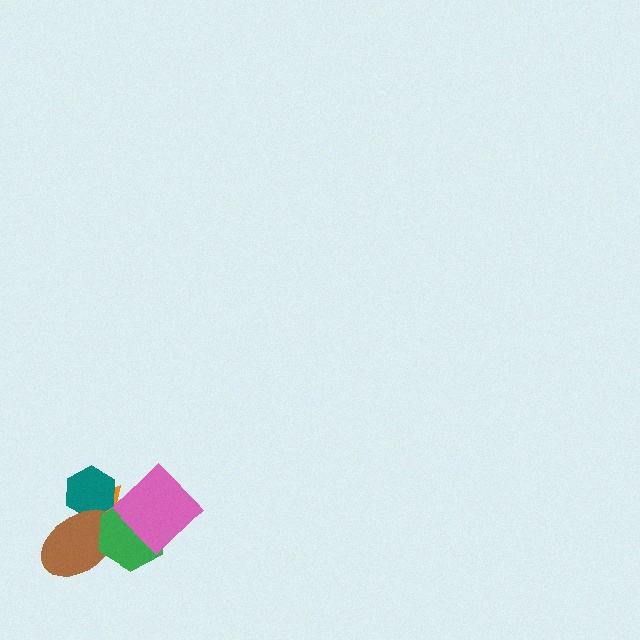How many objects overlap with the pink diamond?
2 objects overlap with the pink diamond.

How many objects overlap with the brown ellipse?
3 objects overlap with the brown ellipse.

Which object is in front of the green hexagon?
The pink diamond is in front of the green hexagon.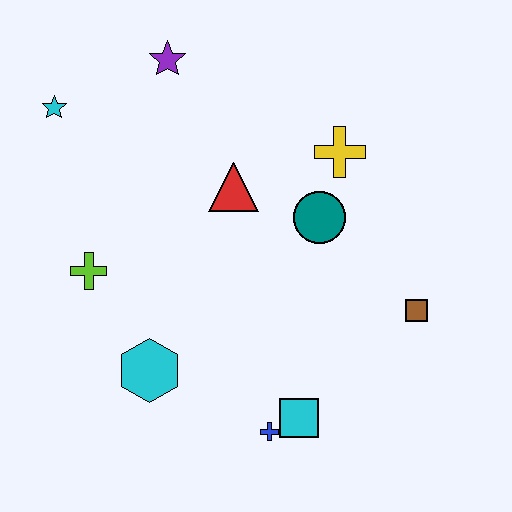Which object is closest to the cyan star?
The purple star is closest to the cyan star.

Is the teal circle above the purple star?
No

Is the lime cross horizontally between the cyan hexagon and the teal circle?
No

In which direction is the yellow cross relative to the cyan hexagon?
The yellow cross is above the cyan hexagon.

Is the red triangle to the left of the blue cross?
Yes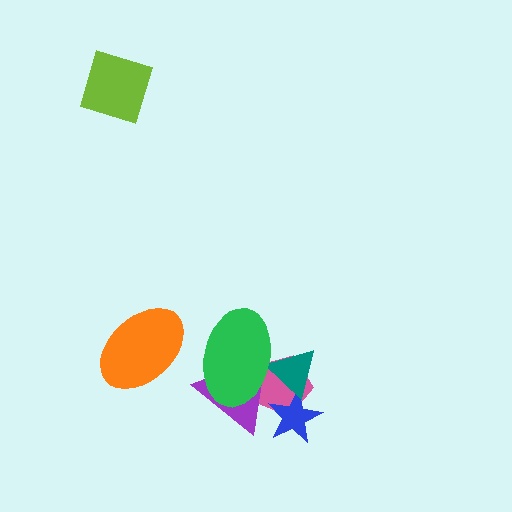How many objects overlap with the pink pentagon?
4 objects overlap with the pink pentagon.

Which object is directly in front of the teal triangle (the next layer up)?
The purple triangle is directly in front of the teal triangle.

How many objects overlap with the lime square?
0 objects overlap with the lime square.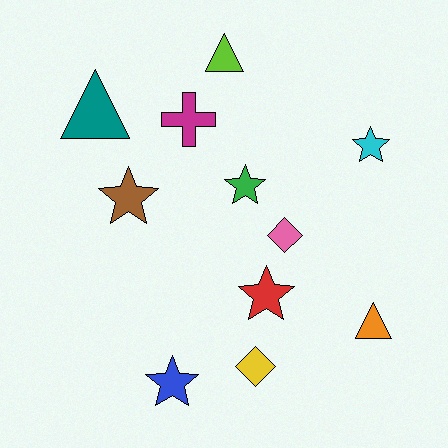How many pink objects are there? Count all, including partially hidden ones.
There is 1 pink object.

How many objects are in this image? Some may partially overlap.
There are 11 objects.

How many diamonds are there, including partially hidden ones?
There are 2 diamonds.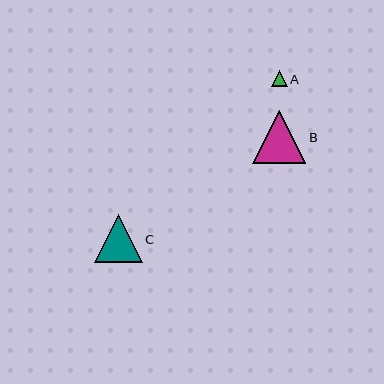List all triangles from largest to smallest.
From largest to smallest: B, C, A.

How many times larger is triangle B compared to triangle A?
Triangle B is approximately 3.4 times the size of triangle A.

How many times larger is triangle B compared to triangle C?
Triangle B is approximately 1.1 times the size of triangle C.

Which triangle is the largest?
Triangle B is the largest with a size of approximately 53 pixels.